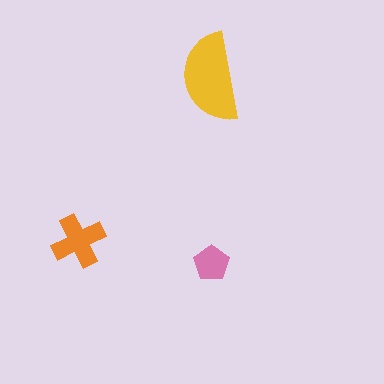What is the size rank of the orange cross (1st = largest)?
2nd.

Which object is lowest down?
The pink pentagon is bottommost.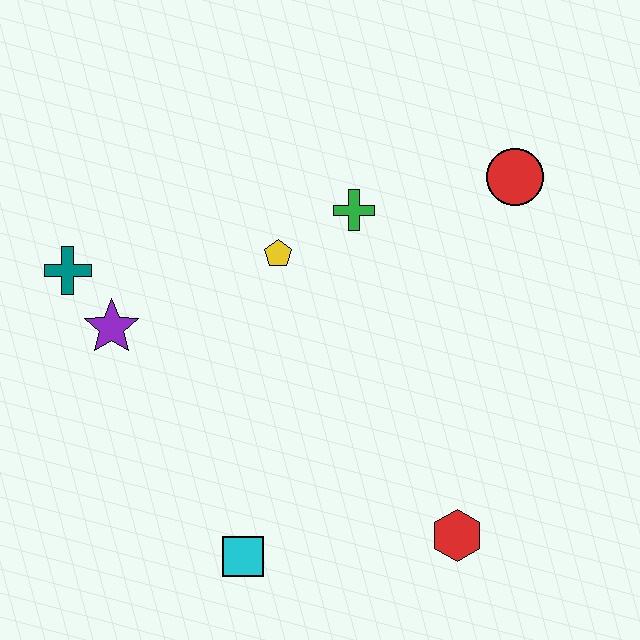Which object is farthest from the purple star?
The red circle is farthest from the purple star.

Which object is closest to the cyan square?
The red hexagon is closest to the cyan square.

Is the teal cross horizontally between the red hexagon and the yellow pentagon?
No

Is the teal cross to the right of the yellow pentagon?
No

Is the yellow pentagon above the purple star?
Yes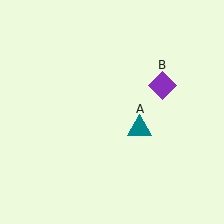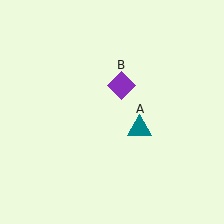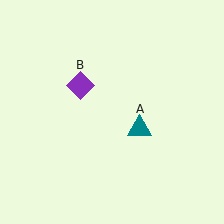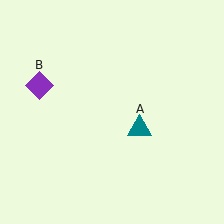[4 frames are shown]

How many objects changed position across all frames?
1 object changed position: purple diamond (object B).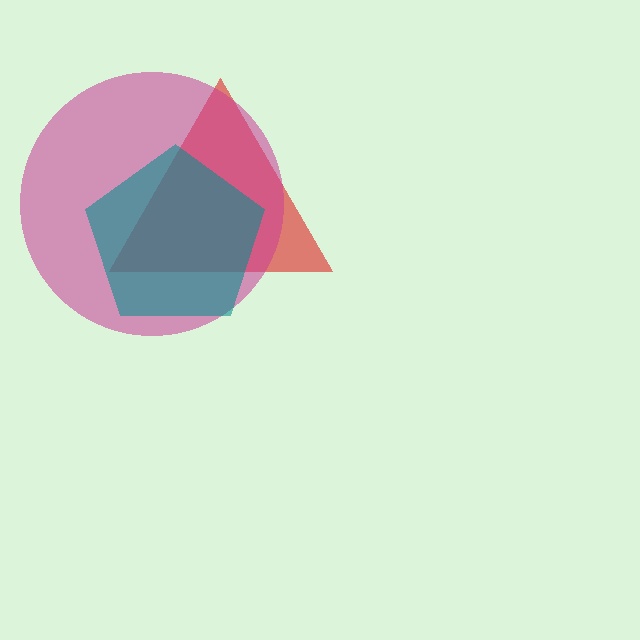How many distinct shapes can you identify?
There are 3 distinct shapes: a red triangle, a magenta circle, a teal pentagon.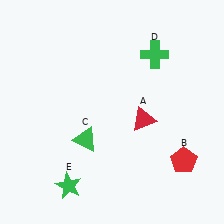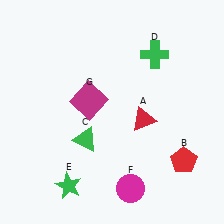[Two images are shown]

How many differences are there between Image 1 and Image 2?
There are 2 differences between the two images.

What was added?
A magenta circle (F), a magenta square (G) were added in Image 2.